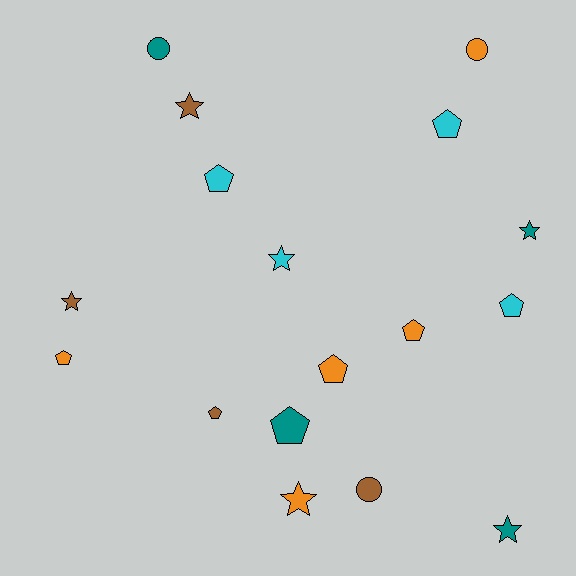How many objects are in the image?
There are 17 objects.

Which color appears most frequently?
Orange, with 5 objects.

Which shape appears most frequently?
Pentagon, with 8 objects.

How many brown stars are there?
There are 2 brown stars.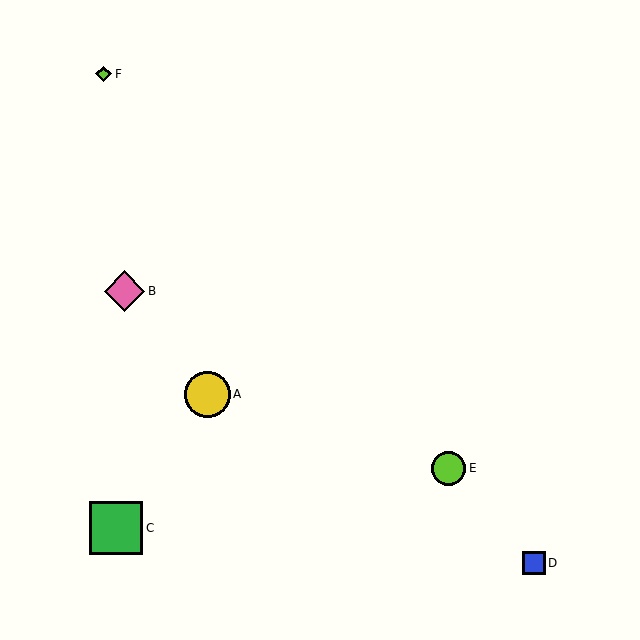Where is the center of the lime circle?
The center of the lime circle is at (449, 468).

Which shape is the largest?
The green square (labeled C) is the largest.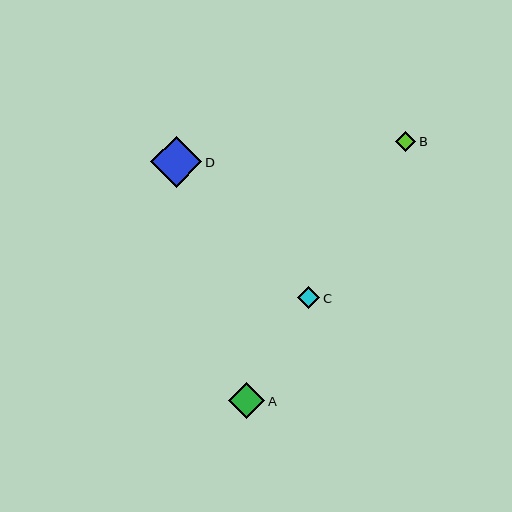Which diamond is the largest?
Diamond D is the largest with a size of approximately 51 pixels.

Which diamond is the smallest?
Diamond B is the smallest with a size of approximately 20 pixels.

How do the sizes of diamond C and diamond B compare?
Diamond C and diamond B are approximately the same size.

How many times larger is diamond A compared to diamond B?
Diamond A is approximately 1.8 times the size of diamond B.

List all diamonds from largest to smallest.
From largest to smallest: D, A, C, B.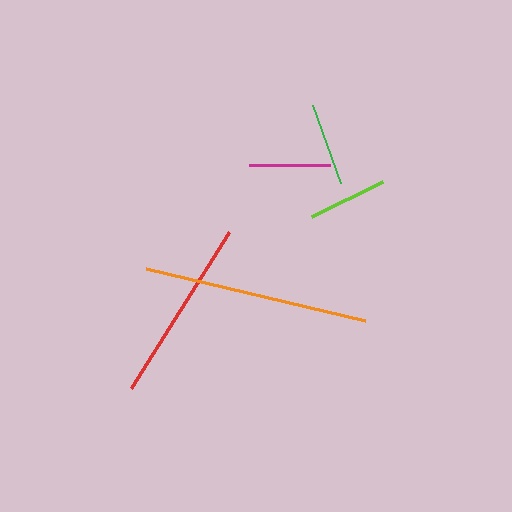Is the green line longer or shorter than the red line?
The red line is longer than the green line.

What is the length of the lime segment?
The lime segment is approximately 79 pixels long.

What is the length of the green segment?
The green segment is approximately 83 pixels long.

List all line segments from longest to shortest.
From longest to shortest: orange, red, green, magenta, lime.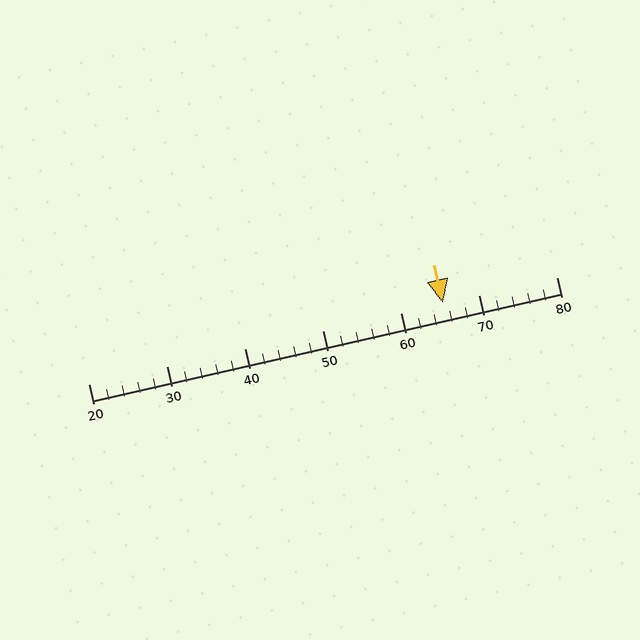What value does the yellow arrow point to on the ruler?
The yellow arrow points to approximately 65.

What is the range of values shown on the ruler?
The ruler shows values from 20 to 80.